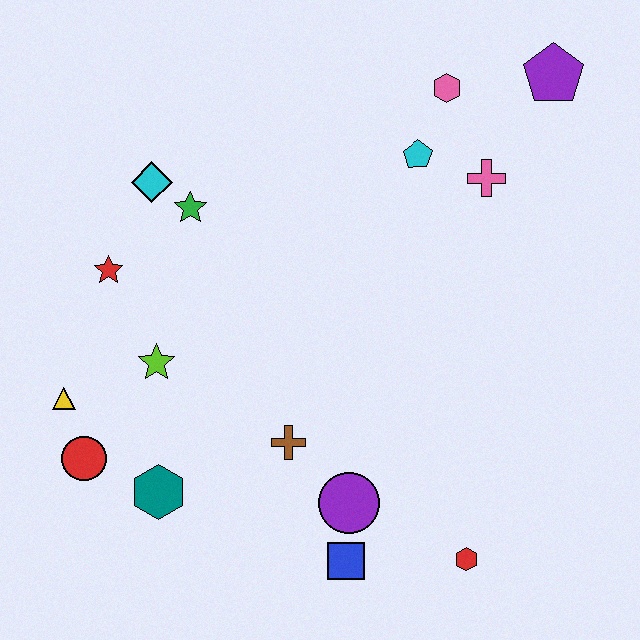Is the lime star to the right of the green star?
No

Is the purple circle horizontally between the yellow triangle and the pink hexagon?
Yes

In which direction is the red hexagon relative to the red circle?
The red hexagon is to the right of the red circle.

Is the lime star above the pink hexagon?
No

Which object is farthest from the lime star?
The purple pentagon is farthest from the lime star.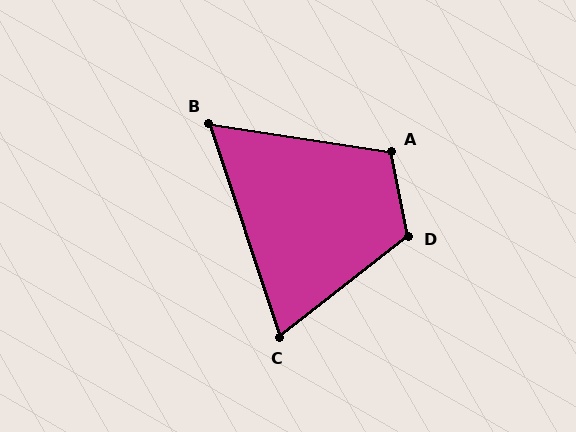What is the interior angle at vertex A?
Approximately 110 degrees (obtuse).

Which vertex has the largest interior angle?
D, at approximately 117 degrees.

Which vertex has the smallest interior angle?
B, at approximately 63 degrees.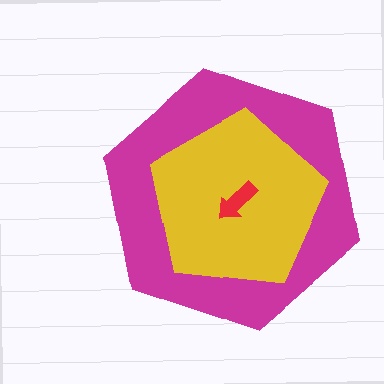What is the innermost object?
The red arrow.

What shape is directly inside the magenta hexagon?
The yellow pentagon.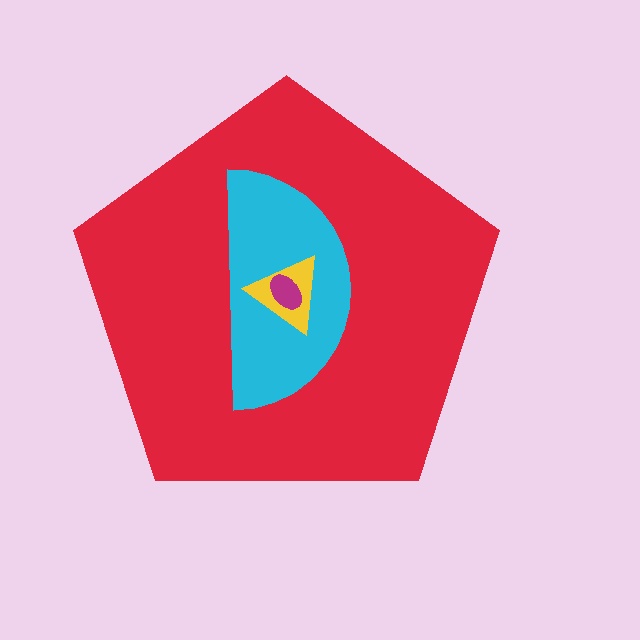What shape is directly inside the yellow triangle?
The magenta ellipse.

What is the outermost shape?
The red pentagon.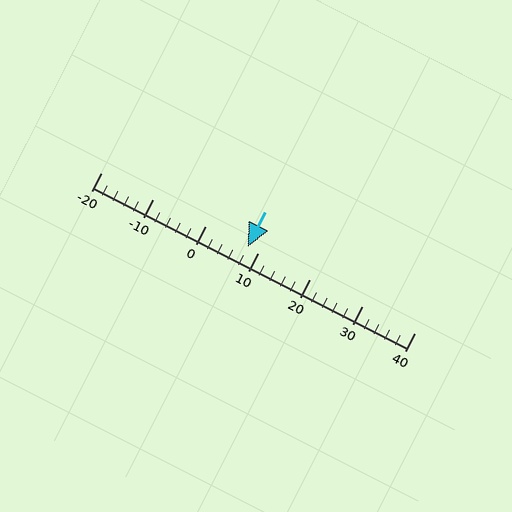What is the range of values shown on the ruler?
The ruler shows values from -20 to 40.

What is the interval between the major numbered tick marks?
The major tick marks are spaced 10 units apart.